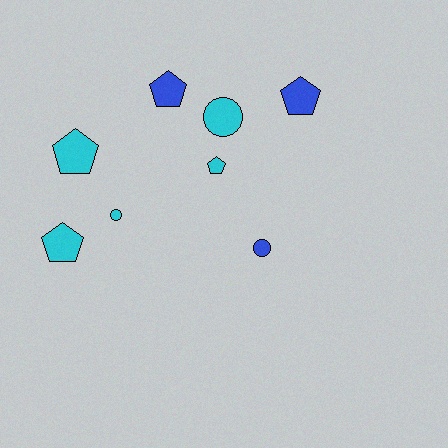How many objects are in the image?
There are 8 objects.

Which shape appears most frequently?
Pentagon, with 5 objects.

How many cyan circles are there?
There are 2 cyan circles.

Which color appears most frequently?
Cyan, with 5 objects.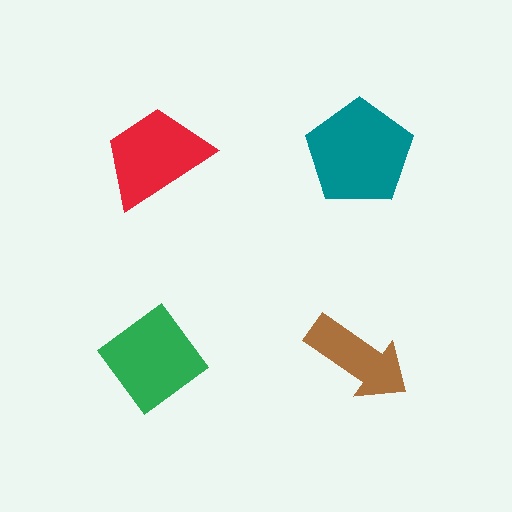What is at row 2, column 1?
A green diamond.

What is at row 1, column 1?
A red trapezoid.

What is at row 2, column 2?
A brown arrow.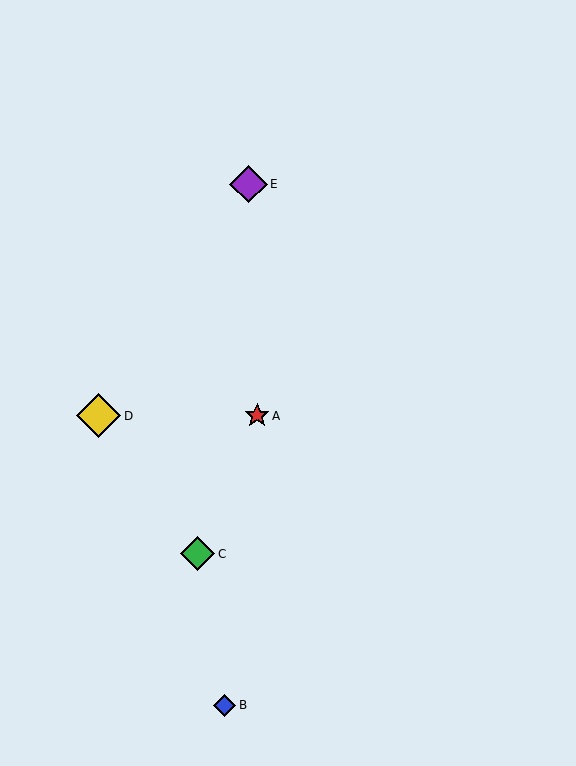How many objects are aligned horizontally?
2 objects (A, D) are aligned horizontally.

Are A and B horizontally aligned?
No, A is at y≈416 and B is at y≈705.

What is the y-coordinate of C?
Object C is at y≈554.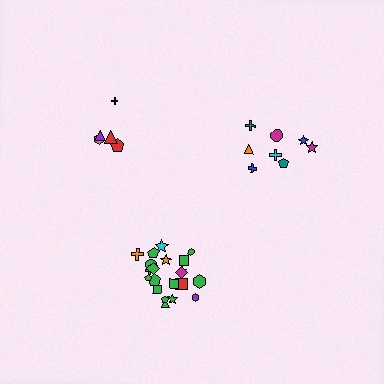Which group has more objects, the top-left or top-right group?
The top-right group.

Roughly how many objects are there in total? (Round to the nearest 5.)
Roughly 35 objects in total.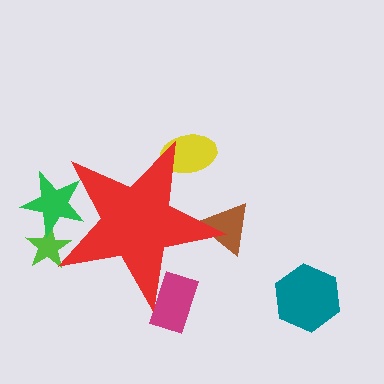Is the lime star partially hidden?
Yes, the lime star is partially hidden behind the red star.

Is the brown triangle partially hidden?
Yes, the brown triangle is partially hidden behind the red star.